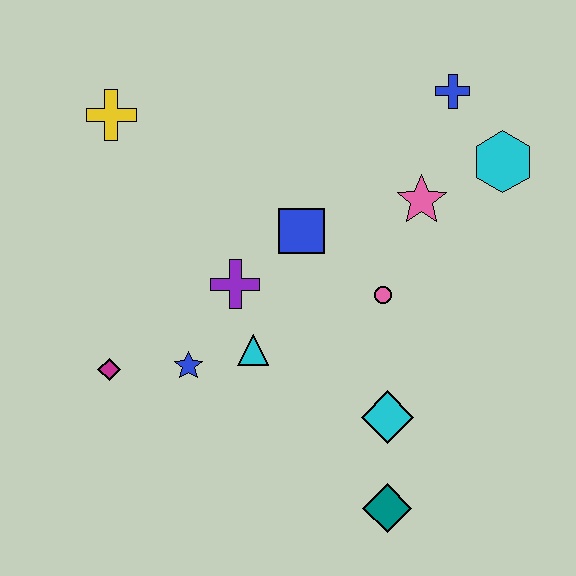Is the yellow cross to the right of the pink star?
No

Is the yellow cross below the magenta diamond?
No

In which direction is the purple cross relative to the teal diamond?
The purple cross is above the teal diamond.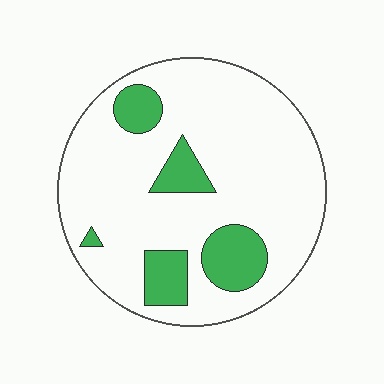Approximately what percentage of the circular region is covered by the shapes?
Approximately 20%.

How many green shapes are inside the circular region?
5.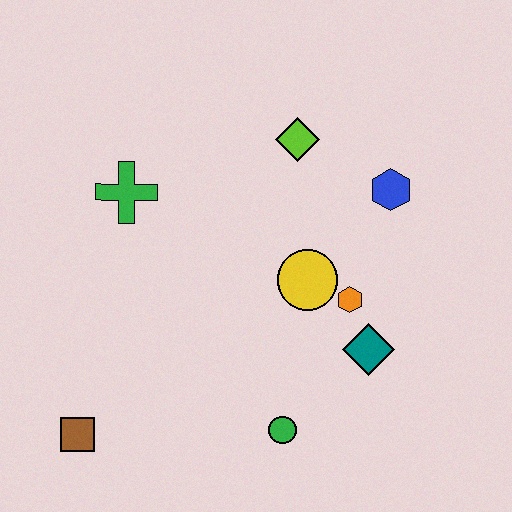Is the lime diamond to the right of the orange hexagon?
No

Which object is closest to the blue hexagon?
The lime diamond is closest to the blue hexagon.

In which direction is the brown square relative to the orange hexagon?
The brown square is to the left of the orange hexagon.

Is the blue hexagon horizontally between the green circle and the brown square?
No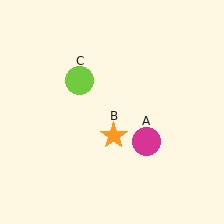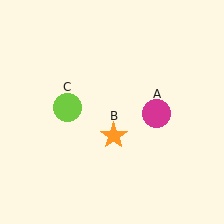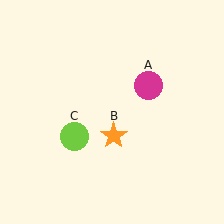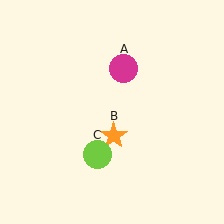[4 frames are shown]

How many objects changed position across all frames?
2 objects changed position: magenta circle (object A), lime circle (object C).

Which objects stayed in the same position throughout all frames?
Orange star (object B) remained stationary.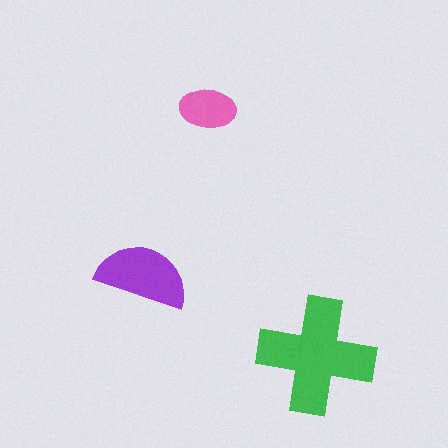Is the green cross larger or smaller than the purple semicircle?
Larger.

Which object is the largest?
The green cross.